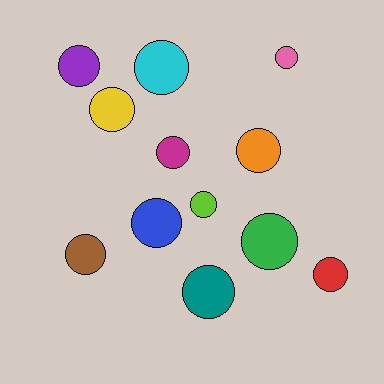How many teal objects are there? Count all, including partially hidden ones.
There is 1 teal object.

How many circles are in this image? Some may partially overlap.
There are 12 circles.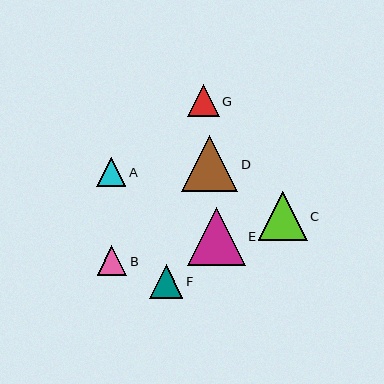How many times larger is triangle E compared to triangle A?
Triangle E is approximately 2.0 times the size of triangle A.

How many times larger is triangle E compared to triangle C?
Triangle E is approximately 1.2 times the size of triangle C.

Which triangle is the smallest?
Triangle A is the smallest with a size of approximately 29 pixels.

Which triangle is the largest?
Triangle E is the largest with a size of approximately 58 pixels.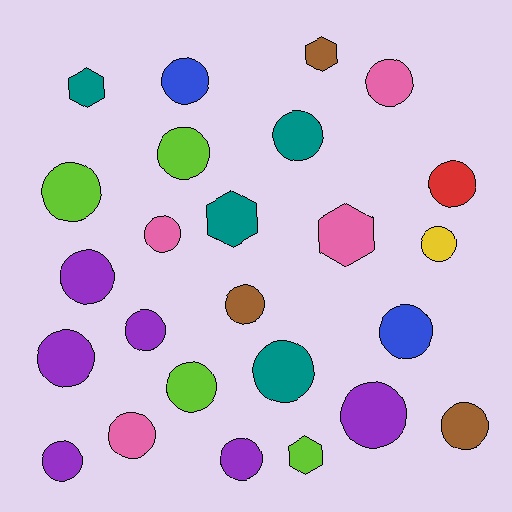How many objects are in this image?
There are 25 objects.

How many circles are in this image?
There are 20 circles.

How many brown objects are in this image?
There are 3 brown objects.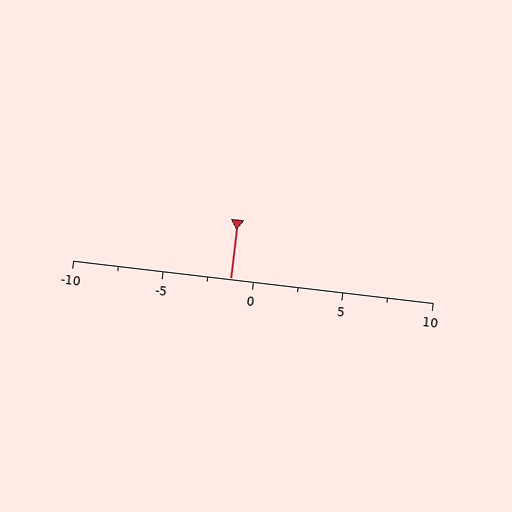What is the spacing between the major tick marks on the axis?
The major ticks are spaced 5 apart.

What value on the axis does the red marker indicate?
The marker indicates approximately -1.2.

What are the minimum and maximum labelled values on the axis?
The axis runs from -10 to 10.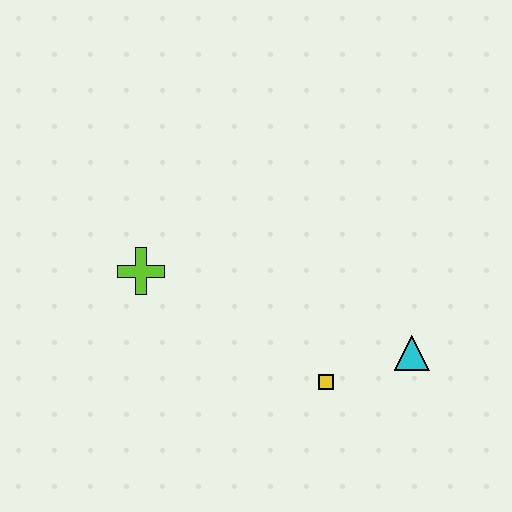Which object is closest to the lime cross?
The yellow square is closest to the lime cross.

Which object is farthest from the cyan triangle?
The lime cross is farthest from the cyan triangle.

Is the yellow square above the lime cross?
No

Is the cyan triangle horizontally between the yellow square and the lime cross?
No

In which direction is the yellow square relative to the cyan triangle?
The yellow square is to the left of the cyan triangle.